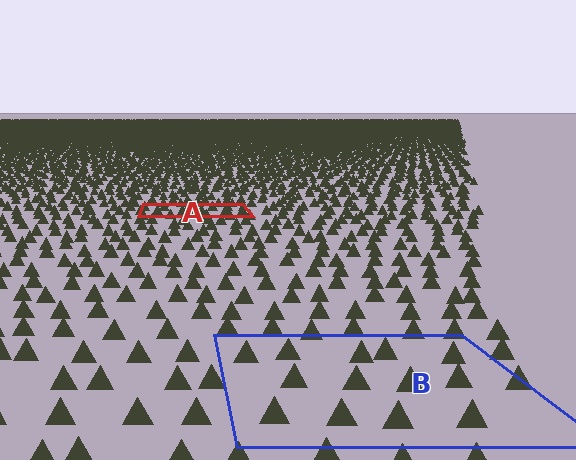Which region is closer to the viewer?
Region B is closer. The texture elements there are larger and more spread out.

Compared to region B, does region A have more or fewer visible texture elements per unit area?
Region A has more texture elements per unit area — they are packed more densely because it is farther away.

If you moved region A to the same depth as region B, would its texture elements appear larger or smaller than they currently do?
They would appear larger. At a closer depth, the same texture elements are projected at a bigger on-screen size.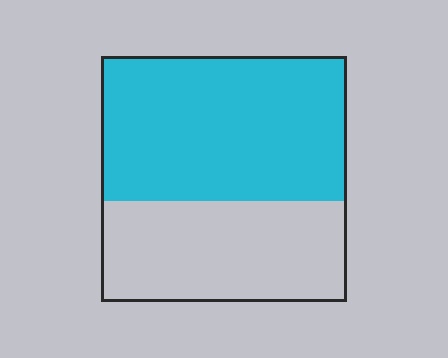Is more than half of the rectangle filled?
Yes.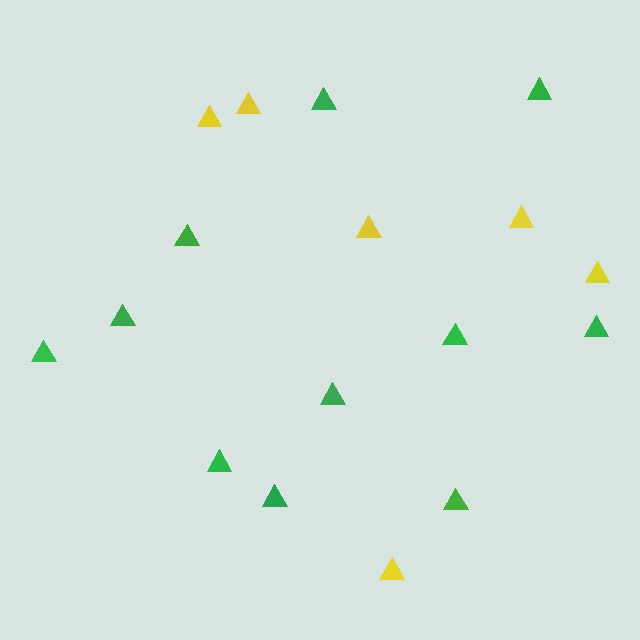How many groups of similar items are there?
There are 2 groups: one group of green triangles (11) and one group of yellow triangles (6).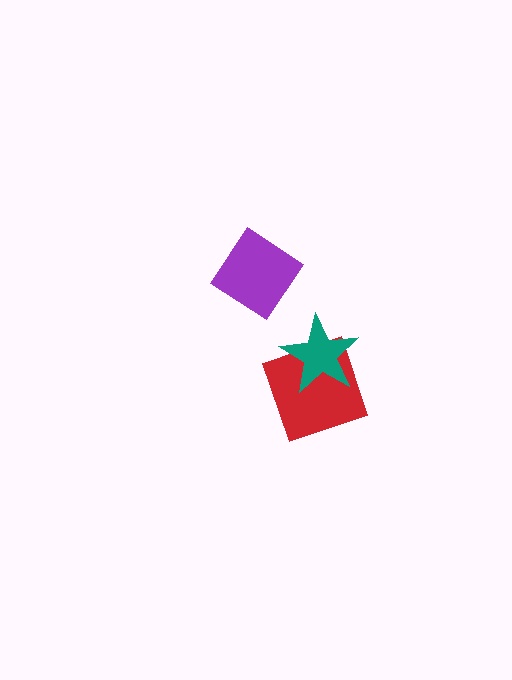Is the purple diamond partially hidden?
No, no other shape covers it.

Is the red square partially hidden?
Yes, it is partially covered by another shape.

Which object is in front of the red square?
The teal star is in front of the red square.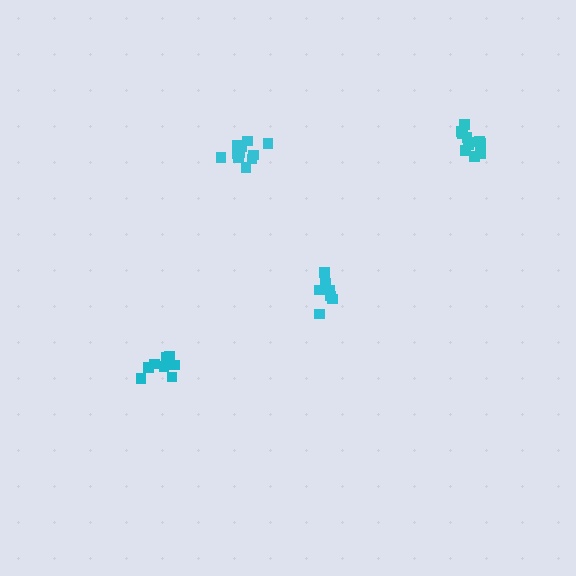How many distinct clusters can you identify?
There are 4 distinct clusters.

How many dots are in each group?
Group 1: 7 dots, Group 2: 11 dots, Group 3: 11 dots, Group 4: 8 dots (37 total).